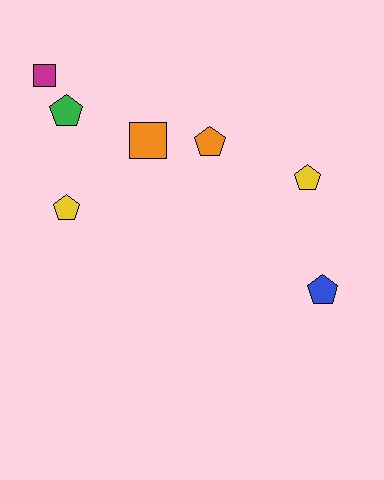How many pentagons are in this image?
There are 5 pentagons.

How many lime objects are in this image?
There are no lime objects.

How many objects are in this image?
There are 7 objects.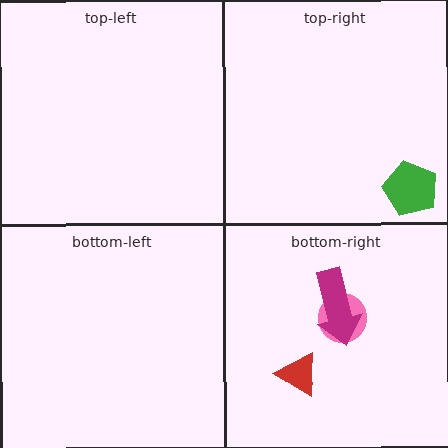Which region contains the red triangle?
The bottom-right region.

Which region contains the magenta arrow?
The bottom-right region.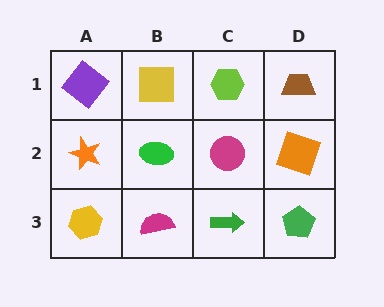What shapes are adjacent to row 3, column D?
An orange square (row 2, column D), a green arrow (row 3, column C).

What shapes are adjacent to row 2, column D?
A brown trapezoid (row 1, column D), a green pentagon (row 3, column D), a magenta circle (row 2, column C).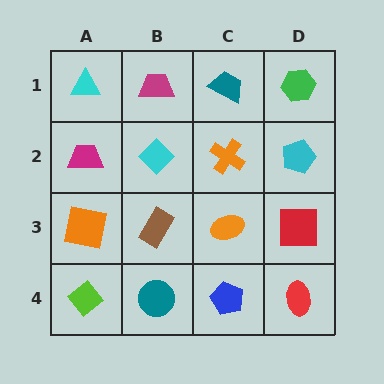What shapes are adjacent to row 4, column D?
A red square (row 3, column D), a blue pentagon (row 4, column C).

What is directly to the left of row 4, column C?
A teal circle.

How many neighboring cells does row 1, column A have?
2.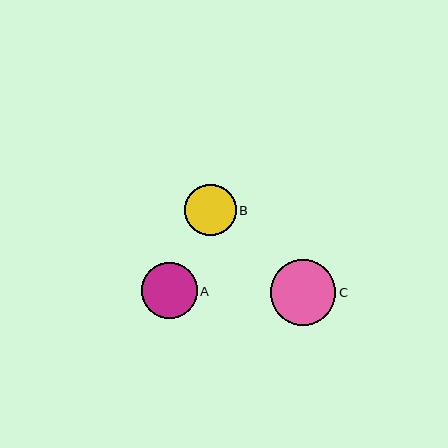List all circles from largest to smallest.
From largest to smallest: C, A, B.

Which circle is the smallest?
Circle B is the smallest with a size of approximately 51 pixels.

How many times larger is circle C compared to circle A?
Circle C is approximately 1.2 times the size of circle A.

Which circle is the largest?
Circle C is the largest with a size of approximately 65 pixels.